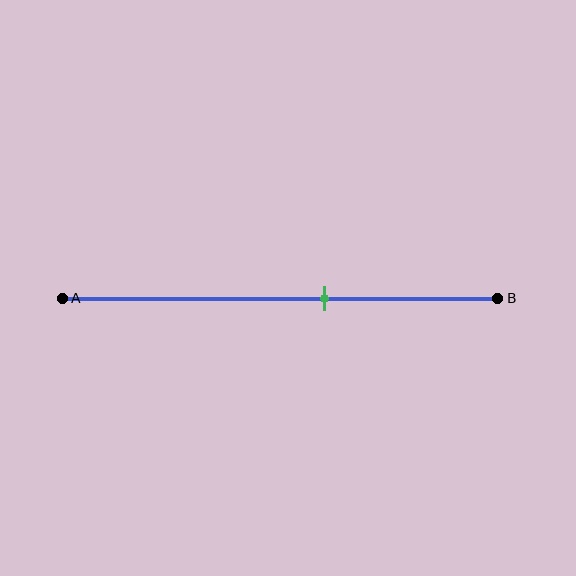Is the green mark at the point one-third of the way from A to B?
No, the mark is at about 60% from A, not at the 33% one-third point.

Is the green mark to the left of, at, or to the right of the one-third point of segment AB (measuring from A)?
The green mark is to the right of the one-third point of segment AB.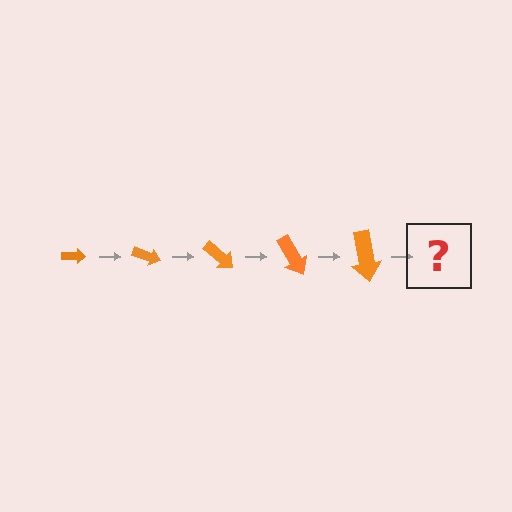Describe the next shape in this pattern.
It should be an arrow, larger than the previous one and rotated 100 degrees from the start.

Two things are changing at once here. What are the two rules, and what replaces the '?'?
The two rules are that the arrow grows larger each step and it rotates 20 degrees each step. The '?' should be an arrow, larger than the previous one and rotated 100 degrees from the start.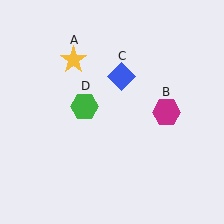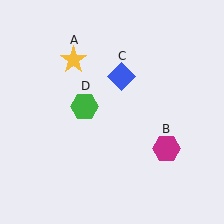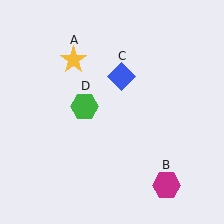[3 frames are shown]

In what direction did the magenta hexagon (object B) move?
The magenta hexagon (object B) moved down.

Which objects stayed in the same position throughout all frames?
Yellow star (object A) and blue diamond (object C) and green hexagon (object D) remained stationary.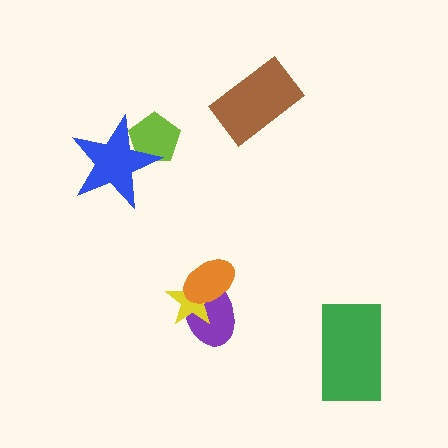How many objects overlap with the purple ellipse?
2 objects overlap with the purple ellipse.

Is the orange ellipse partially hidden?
No, no other shape covers it.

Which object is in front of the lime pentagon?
The blue star is in front of the lime pentagon.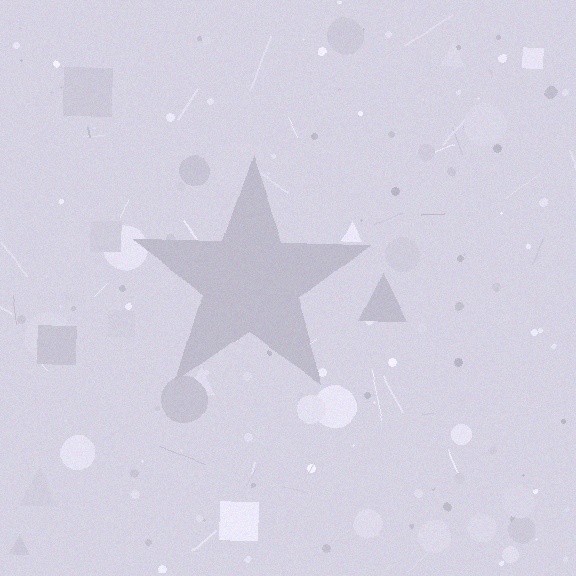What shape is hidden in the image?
A star is hidden in the image.